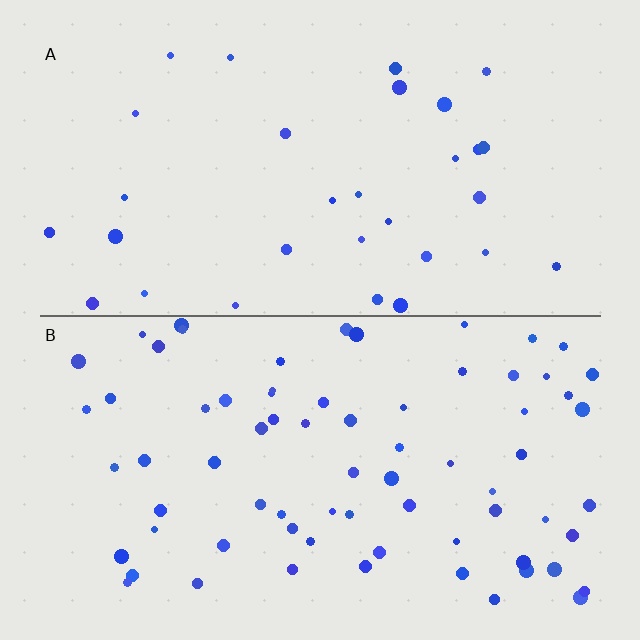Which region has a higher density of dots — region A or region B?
B (the bottom).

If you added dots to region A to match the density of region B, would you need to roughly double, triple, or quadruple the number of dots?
Approximately double.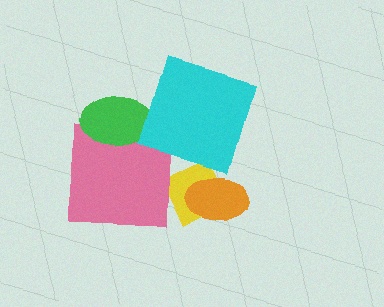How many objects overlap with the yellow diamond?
1 object overlaps with the yellow diamond.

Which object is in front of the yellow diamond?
The orange ellipse is in front of the yellow diamond.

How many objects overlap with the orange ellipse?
1 object overlaps with the orange ellipse.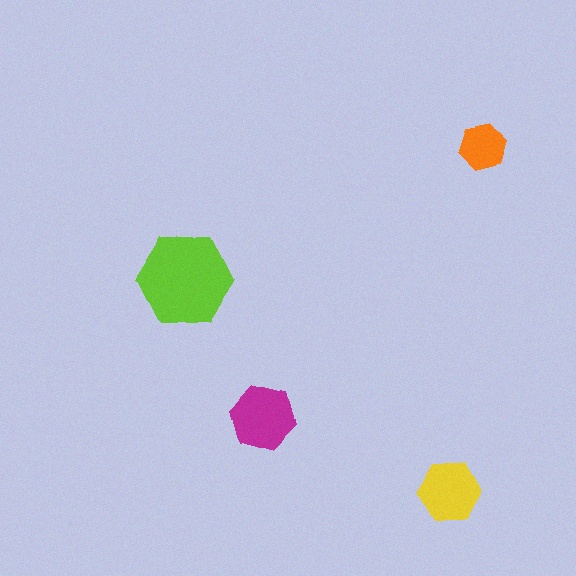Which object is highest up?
The orange hexagon is topmost.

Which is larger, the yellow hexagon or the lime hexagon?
The lime one.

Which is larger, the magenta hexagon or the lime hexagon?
The lime one.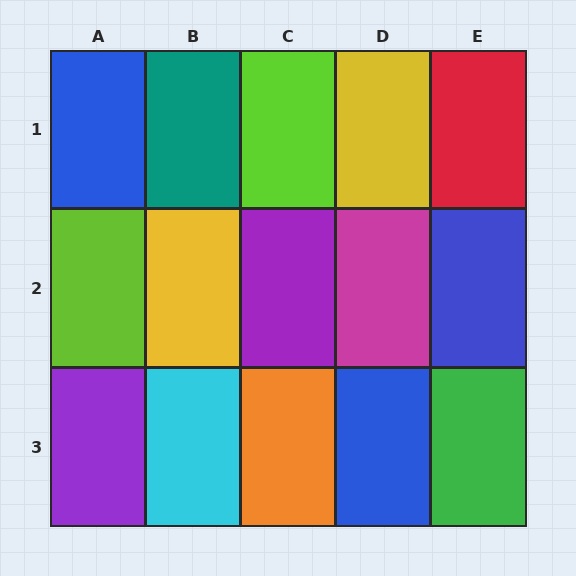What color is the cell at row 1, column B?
Teal.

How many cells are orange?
1 cell is orange.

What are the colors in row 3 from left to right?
Purple, cyan, orange, blue, green.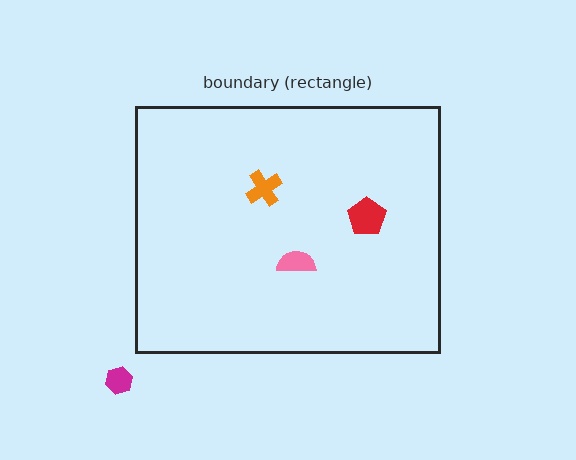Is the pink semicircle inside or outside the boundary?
Inside.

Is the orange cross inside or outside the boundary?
Inside.